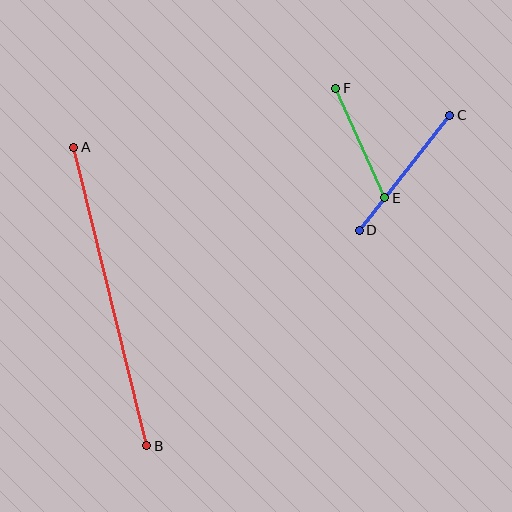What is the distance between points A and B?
The distance is approximately 307 pixels.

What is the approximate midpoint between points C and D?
The midpoint is at approximately (405, 173) pixels.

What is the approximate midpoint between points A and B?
The midpoint is at approximately (110, 296) pixels.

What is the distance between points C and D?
The distance is approximately 147 pixels.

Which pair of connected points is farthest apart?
Points A and B are farthest apart.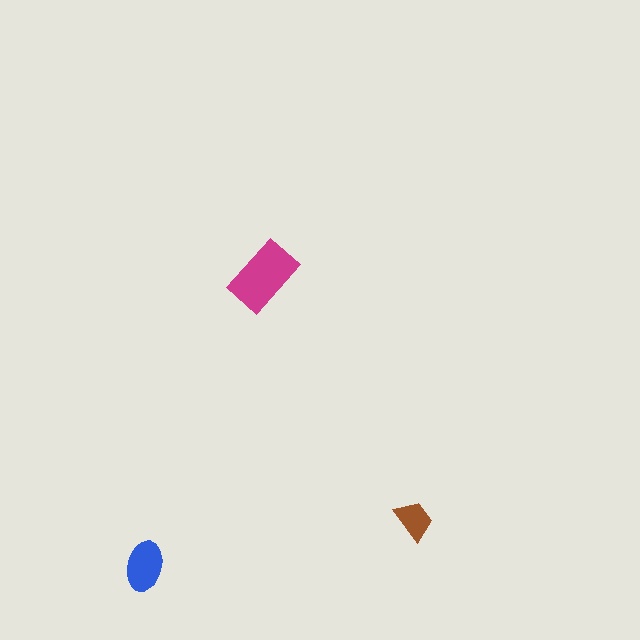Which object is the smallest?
The brown trapezoid.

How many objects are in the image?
There are 3 objects in the image.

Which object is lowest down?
The blue ellipse is bottommost.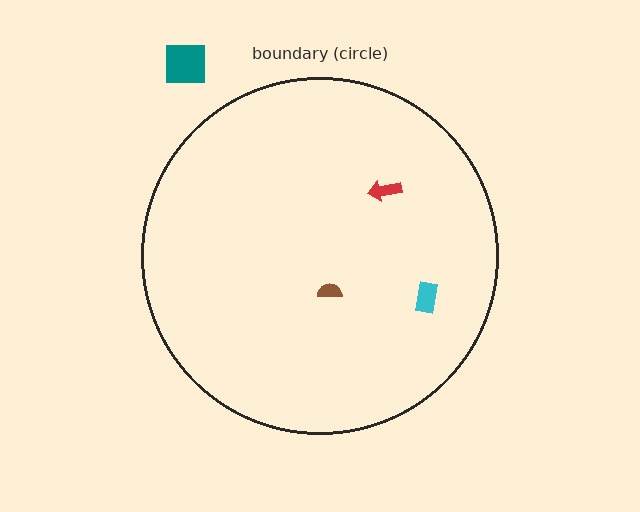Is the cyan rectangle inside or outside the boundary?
Inside.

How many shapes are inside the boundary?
3 inside, 1 outside.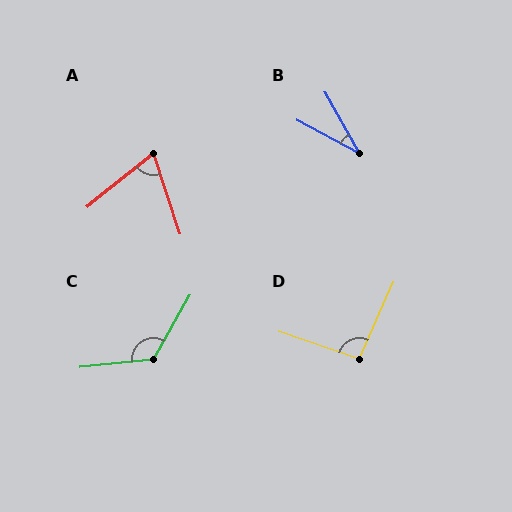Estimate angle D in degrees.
Approximately 95 degrees.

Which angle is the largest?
C, at approximately 125 degrees.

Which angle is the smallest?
B, at approximately 33 degrees.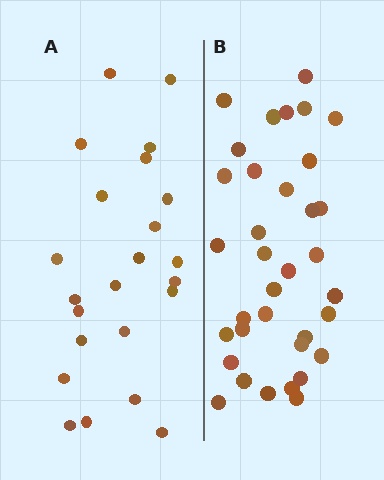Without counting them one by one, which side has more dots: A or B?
Region B (the right region) has more dots.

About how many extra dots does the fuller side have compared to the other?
Region B has roughly 12 or so more dots than region A.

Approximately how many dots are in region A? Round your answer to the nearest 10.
About 20 dots. (The exact count is 23, which rounds to 20.)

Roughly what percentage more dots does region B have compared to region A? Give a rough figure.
About 50% more.